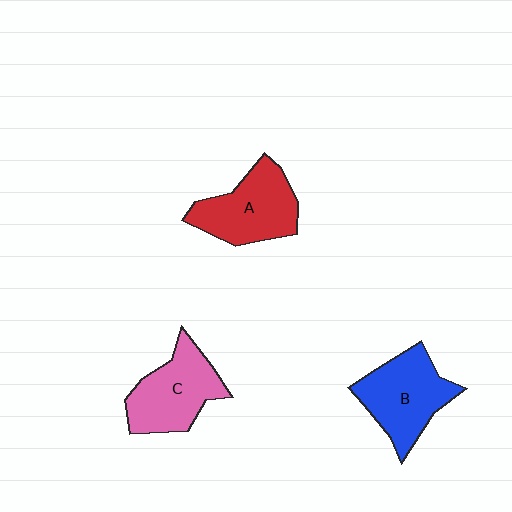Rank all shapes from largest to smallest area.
From largest to smallest: B (blue), A (red), C (pink).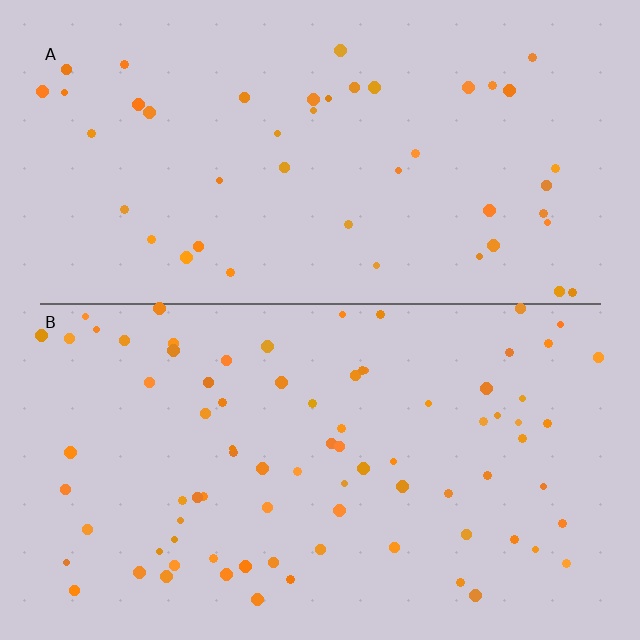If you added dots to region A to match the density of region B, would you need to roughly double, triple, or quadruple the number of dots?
Approximately double.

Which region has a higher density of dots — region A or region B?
B (the bottom).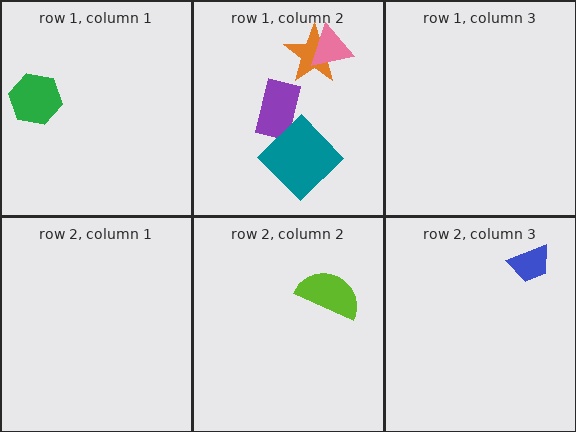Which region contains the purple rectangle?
The row 1, column 2 region.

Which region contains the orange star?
The row 1, column 2 region.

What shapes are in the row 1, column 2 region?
The orange star, the purple rectangle, the teal diamond, the pink triangle.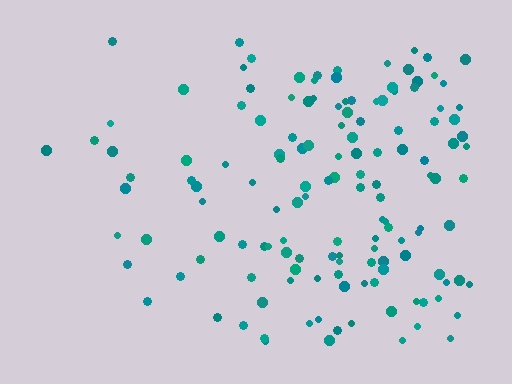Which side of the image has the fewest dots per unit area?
The left.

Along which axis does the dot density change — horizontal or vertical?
Horizontal.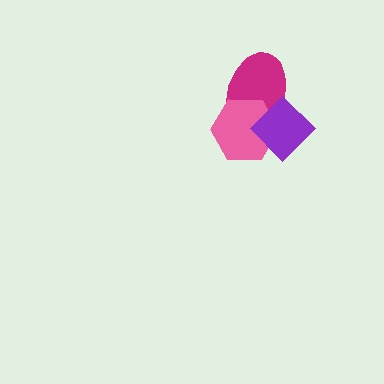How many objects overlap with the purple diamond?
2 objects overlap with the purple diamond.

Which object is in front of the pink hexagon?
The purple diamond is in front of the pink hexagon.